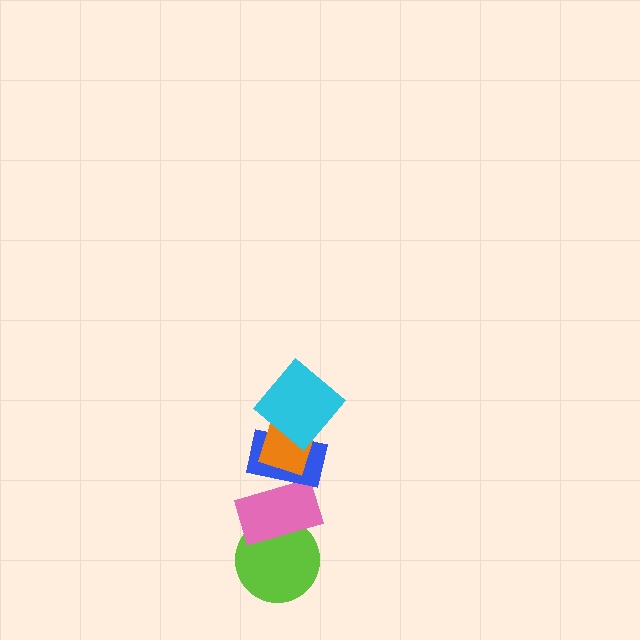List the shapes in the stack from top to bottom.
From top to bottom: the cyan diamond, the orange diamond, the blue rectangle, the pink rectangle, the lime circle.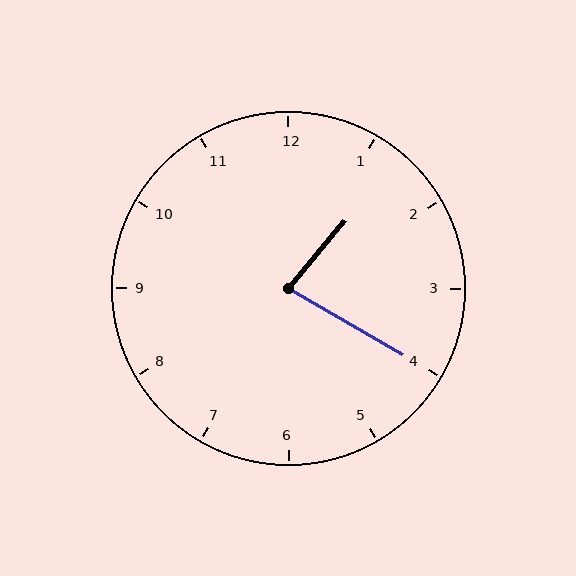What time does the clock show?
1:20.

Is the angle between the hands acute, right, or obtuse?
It is acute.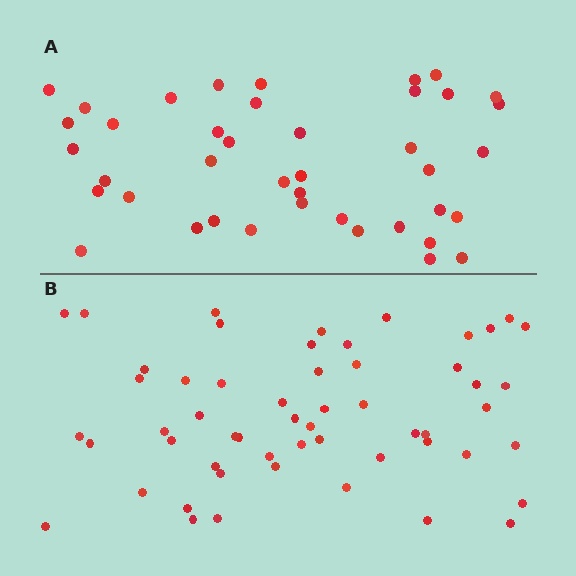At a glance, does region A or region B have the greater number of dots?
Region B (the bottom region) has more dots.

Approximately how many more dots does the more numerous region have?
Region B has approximately 15 more dots than region A.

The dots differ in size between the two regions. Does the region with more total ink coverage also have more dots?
No. Region A has more total ink coverage because its dots are larger, but region B actually contains more individual dots. Total area can be misleading — the number of items is what matters here.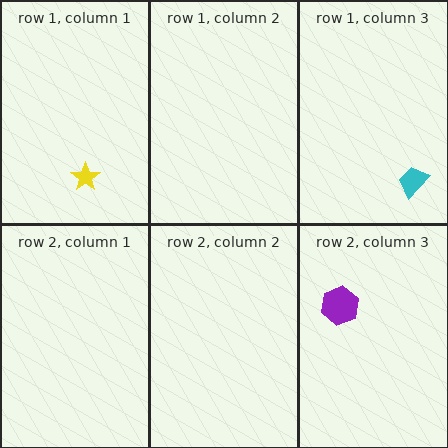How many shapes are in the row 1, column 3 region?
1.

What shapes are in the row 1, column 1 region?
The yellow star.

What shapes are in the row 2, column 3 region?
The purple hexagon.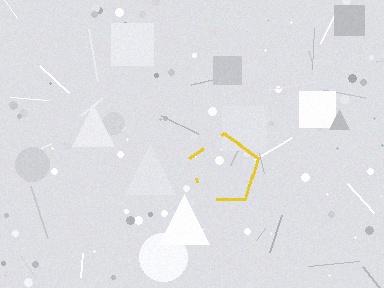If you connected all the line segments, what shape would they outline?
They would outline a pentagon.